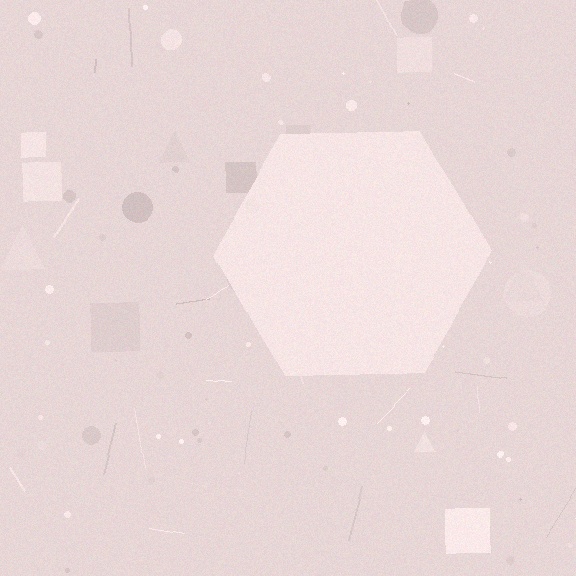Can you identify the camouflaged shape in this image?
The camouflaged shape is a hexagon.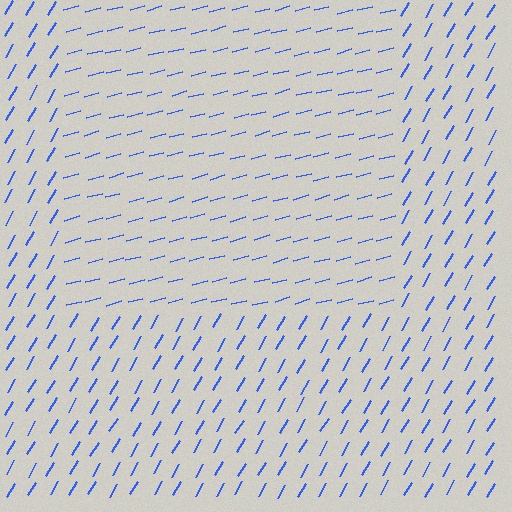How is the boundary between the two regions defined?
The boundary is defined purely by a change in line orientation (approximately 45 degrees difference). All lines are the same color and thickness.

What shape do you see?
I see a rectangle.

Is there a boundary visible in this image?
Yes, there is a texture boundary formed by a change in line orientation.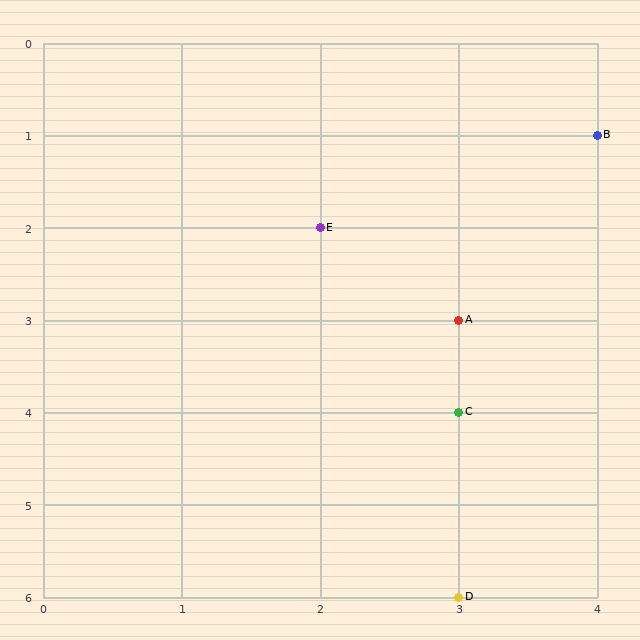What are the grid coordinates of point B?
Point B is at grid coordinates (4, 1).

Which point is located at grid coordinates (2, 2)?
Point E is at (2, 2).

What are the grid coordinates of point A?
Point A is at grid coordinates (3, 3).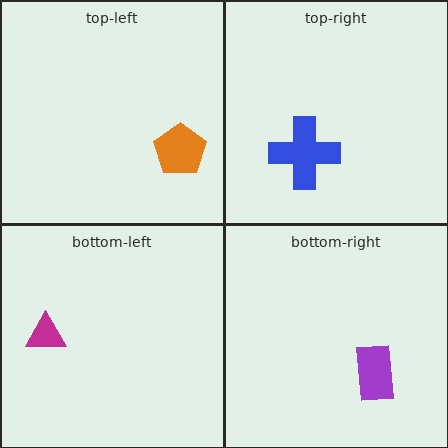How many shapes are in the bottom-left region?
1.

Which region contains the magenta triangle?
The bottom-left region.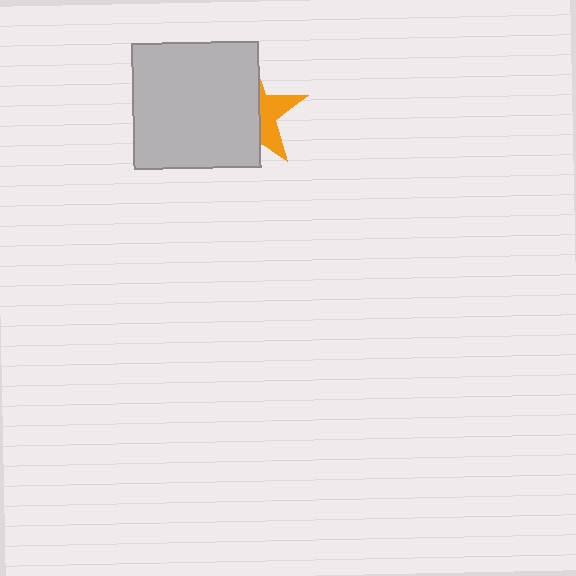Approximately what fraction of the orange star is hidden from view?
Roughly 64% of the orange star is hidden behind the light gray square.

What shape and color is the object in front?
The object in front is a light gray square.